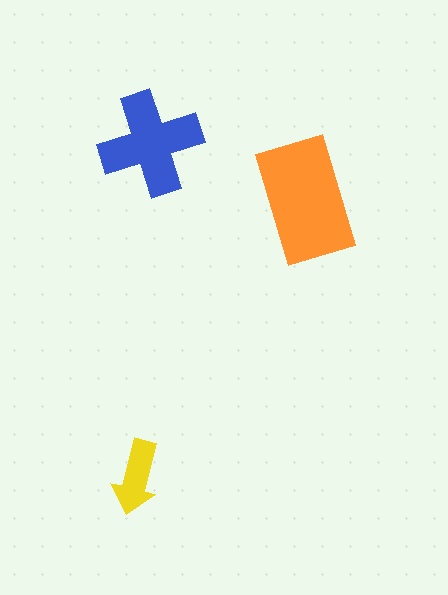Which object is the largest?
The orange rectangle.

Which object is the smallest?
The yellow arrow.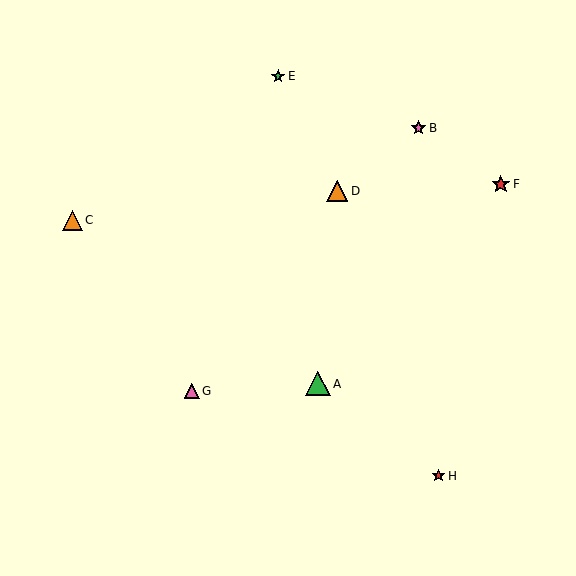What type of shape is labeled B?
Shape B is a pink star.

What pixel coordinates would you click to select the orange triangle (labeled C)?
Click at (72, 220) to select the orange triangle C.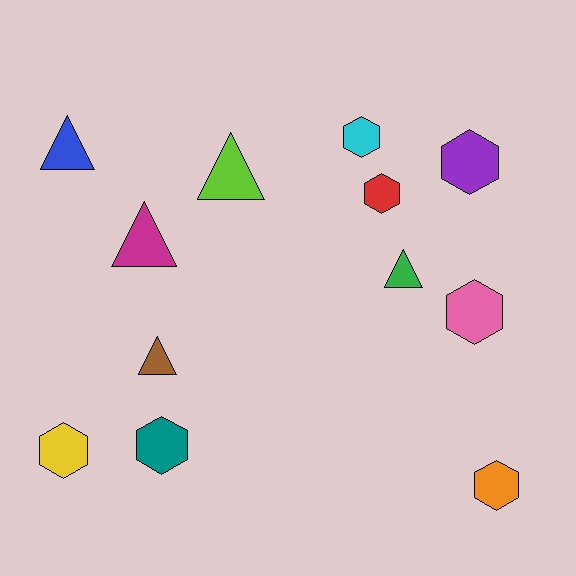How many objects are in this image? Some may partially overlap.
There are 12 objects.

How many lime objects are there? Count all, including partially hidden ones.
There is 1 lime object.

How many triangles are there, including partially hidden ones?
There are 5 triangles.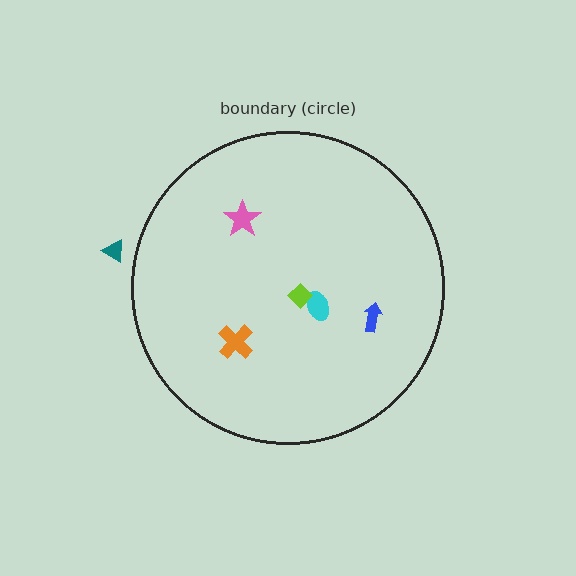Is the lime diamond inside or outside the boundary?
Inside.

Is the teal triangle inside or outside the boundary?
Outside.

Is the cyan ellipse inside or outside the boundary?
Inside.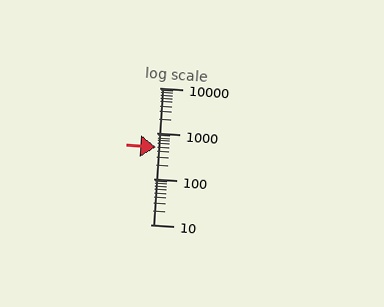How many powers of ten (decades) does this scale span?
The scale spans 3 decades, from 10 to 10000.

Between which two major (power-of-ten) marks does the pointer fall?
The pointer is between 100 and 1000.